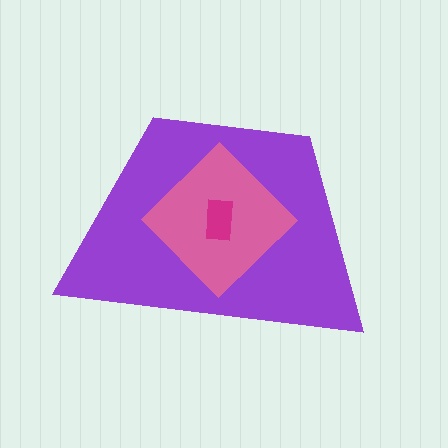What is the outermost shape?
The purple trapezoid.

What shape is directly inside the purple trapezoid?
The pink diamond.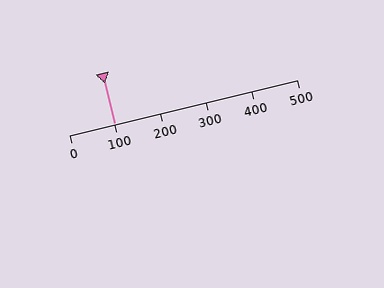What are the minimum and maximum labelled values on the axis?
The axis runs from 0 to 500.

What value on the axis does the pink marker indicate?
The marker indicates approximately 100.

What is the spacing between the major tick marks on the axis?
The major ticks are spaced 100 apart.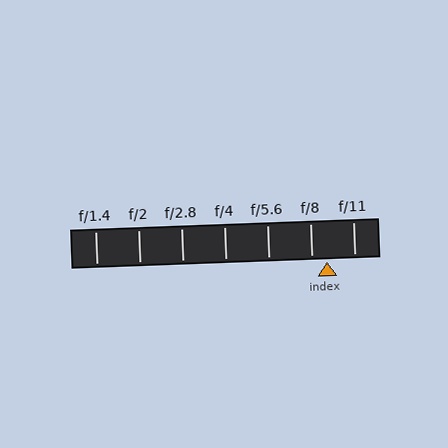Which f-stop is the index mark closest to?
The index mark is closest to f/8.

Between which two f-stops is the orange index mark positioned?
The index mark is between f/8 and f/11.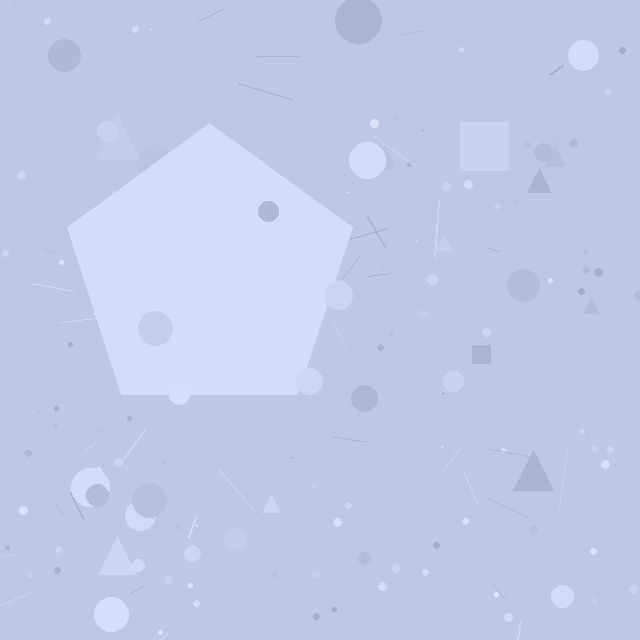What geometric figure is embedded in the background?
A pentagon is embedded in the background.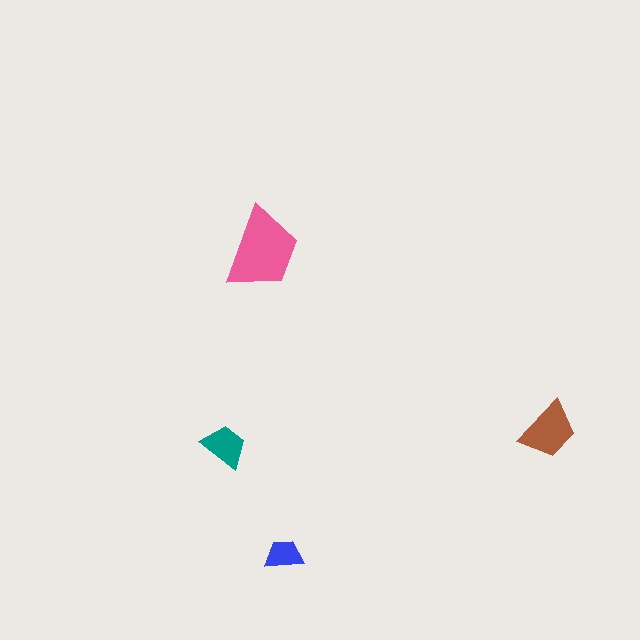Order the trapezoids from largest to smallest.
the pink one, the brown one, the teal one, the blue one.